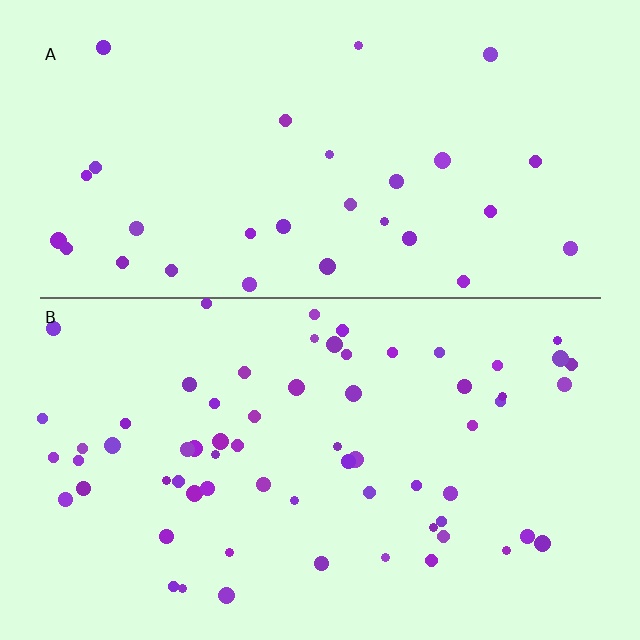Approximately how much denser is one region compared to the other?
Approximately 2.1× — region B over region A.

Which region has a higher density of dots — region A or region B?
B (the bottom).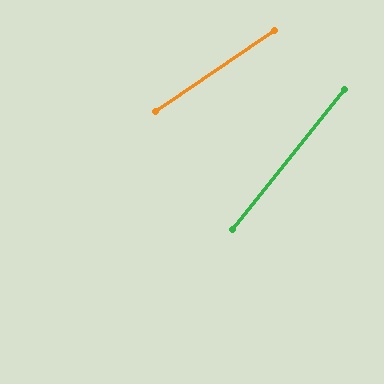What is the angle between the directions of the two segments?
Approximately 17 degrees.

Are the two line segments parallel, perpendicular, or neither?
Neither parallel nor perpendicular — they differ by about 17°.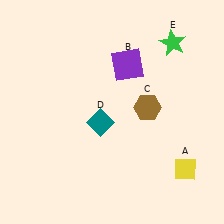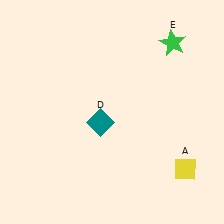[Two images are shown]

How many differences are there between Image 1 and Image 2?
There are 2 differences between the two images.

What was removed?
The brown hexagon (C), the purple square (B) were removed in Image 2.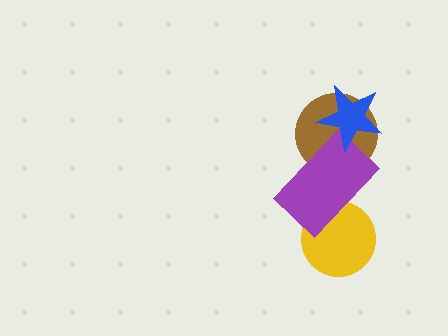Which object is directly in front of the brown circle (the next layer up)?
The purple rectangle is directly in front of the brown circle.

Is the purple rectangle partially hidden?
Yes, it is partially covered by another shape.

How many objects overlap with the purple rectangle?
3 objects overlap with the purple rectangle.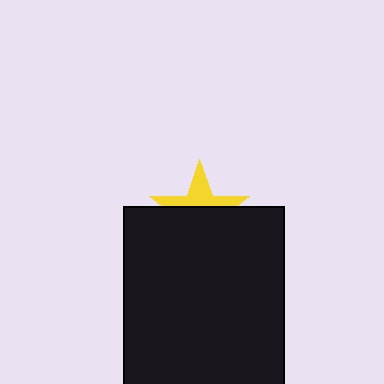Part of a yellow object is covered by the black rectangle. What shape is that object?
It is a star.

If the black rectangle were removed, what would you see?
You would see the complete yellow star.